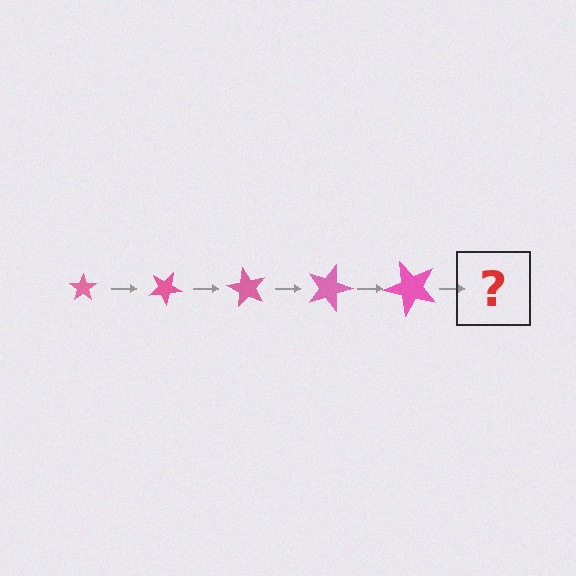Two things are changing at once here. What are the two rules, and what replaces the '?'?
The two rules are that the star grows larger each step and it rotates 30 degrees each step. The '?' should be a star, larger than the previous one and rotated 150 degrees from the start.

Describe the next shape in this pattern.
It should be a star, larger than the previous one and rotated 150 degrees from the start.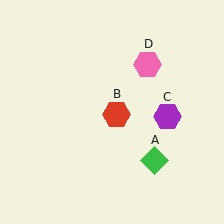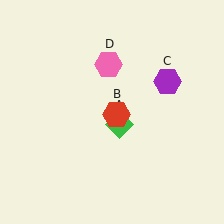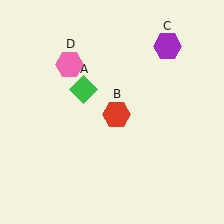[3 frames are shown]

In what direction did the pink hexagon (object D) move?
The pink hexagon (object D) moved left.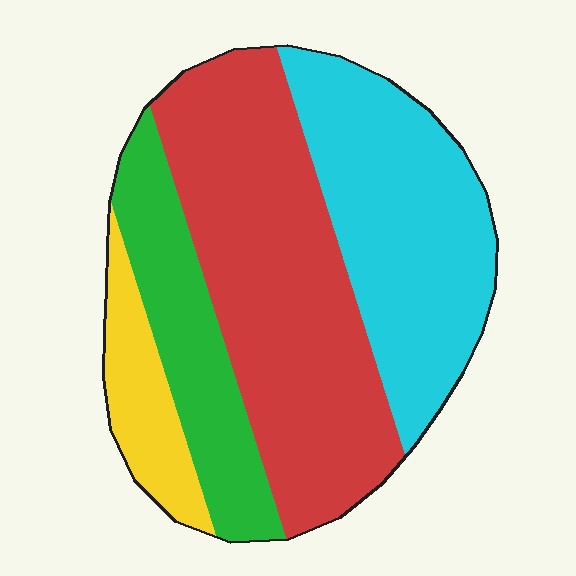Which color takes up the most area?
Red, at roughly 40%.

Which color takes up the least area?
Yellow, at roughly 10%.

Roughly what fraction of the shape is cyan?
Cyan covers about 30% of the shape.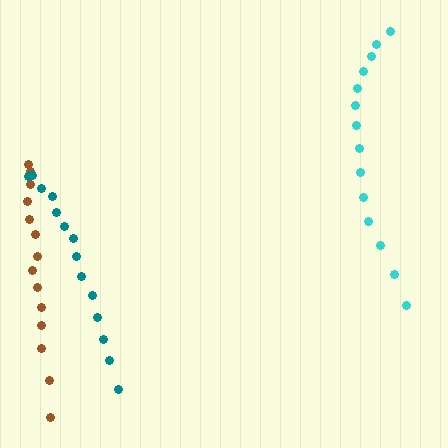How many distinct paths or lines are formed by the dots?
There are 3 distinct paths.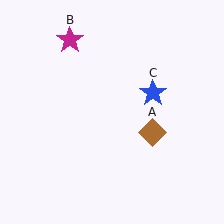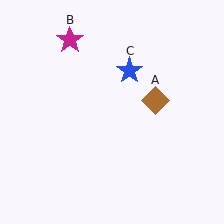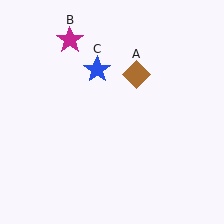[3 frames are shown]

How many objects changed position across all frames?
2 objects changed position: brown diamond (object A), blue star (object C).